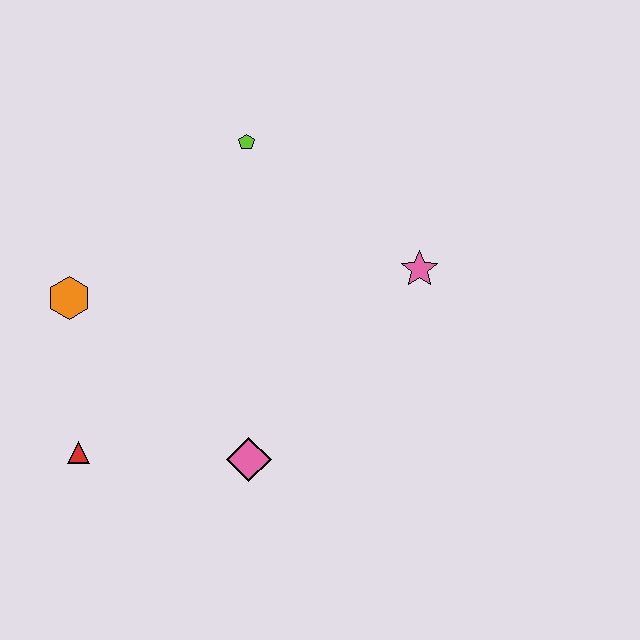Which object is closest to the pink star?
The lime pentagon is closest to the pink star.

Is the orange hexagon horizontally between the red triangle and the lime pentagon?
No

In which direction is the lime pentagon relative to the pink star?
The lime pentagon is to the left of the pink star.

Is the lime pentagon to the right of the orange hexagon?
Yes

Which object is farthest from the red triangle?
The pink star is farthest from the red triangle.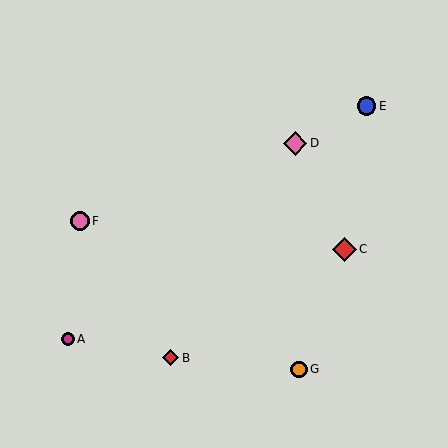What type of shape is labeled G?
Shape G is an orange circle.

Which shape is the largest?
The red diamond (labeled C) is the largest.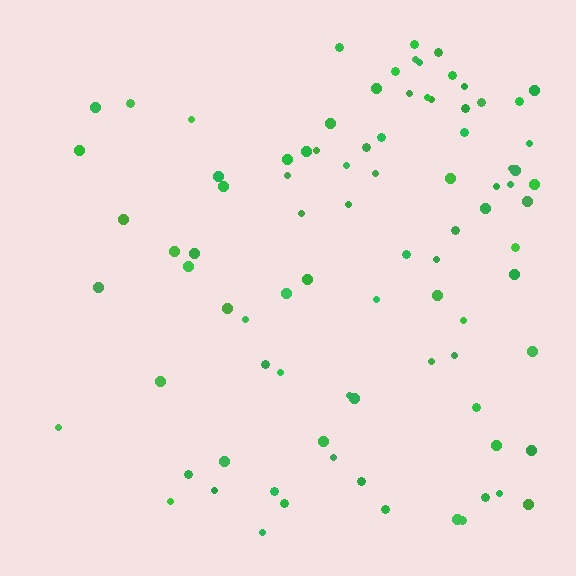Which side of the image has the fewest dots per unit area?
The left.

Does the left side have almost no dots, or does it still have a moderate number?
Still a moderate number, just noticeably fewer than the right.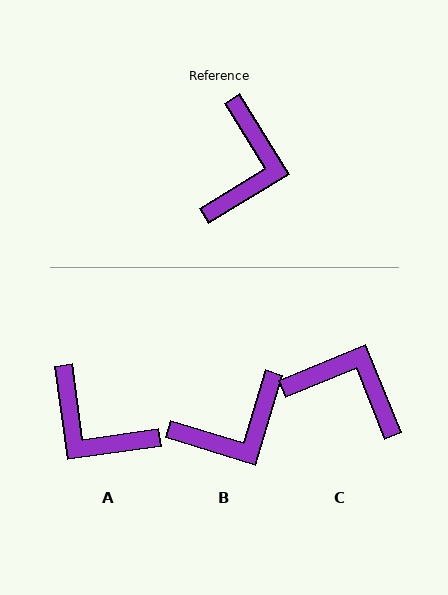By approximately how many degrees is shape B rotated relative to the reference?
Approximately 49 degrees clockwise.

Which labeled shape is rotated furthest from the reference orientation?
A, about 114 degrees away.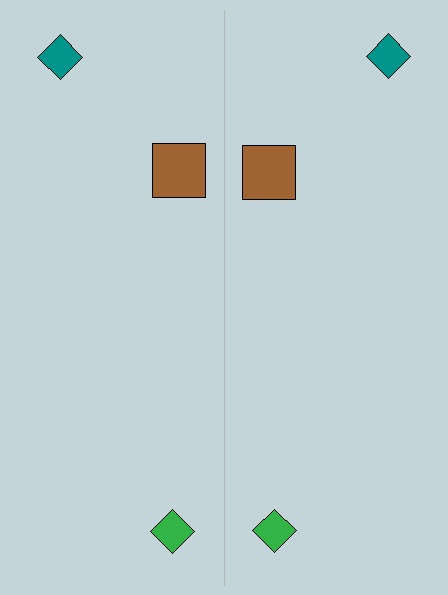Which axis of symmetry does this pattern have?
The pattern has a vertical axis of symmetry running through the center of the image.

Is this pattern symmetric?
Yes, this pattern has bilateral (reflection) symmetry.